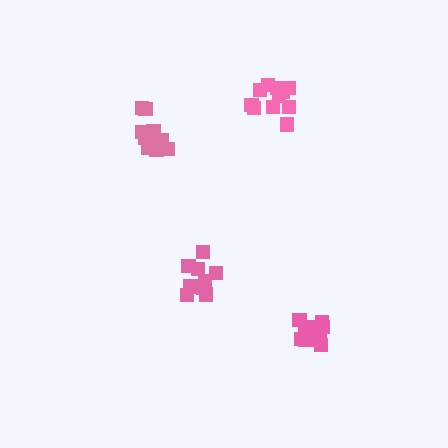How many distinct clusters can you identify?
There are 4 distinct clusters.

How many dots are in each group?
Group 1: 10 dots, Group 2: 11 dots, Group 3: 11 dots, Group 4: 11 dots (43 total).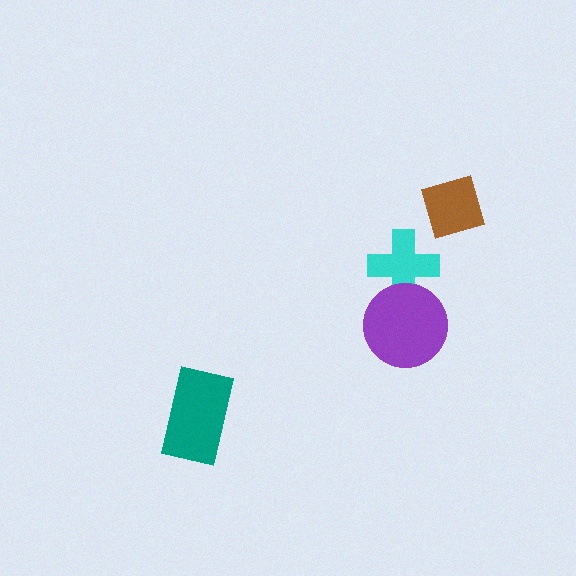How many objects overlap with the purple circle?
1 object overlaps with the purple circle.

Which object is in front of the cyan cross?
The purple circle is in front of the cyan cross.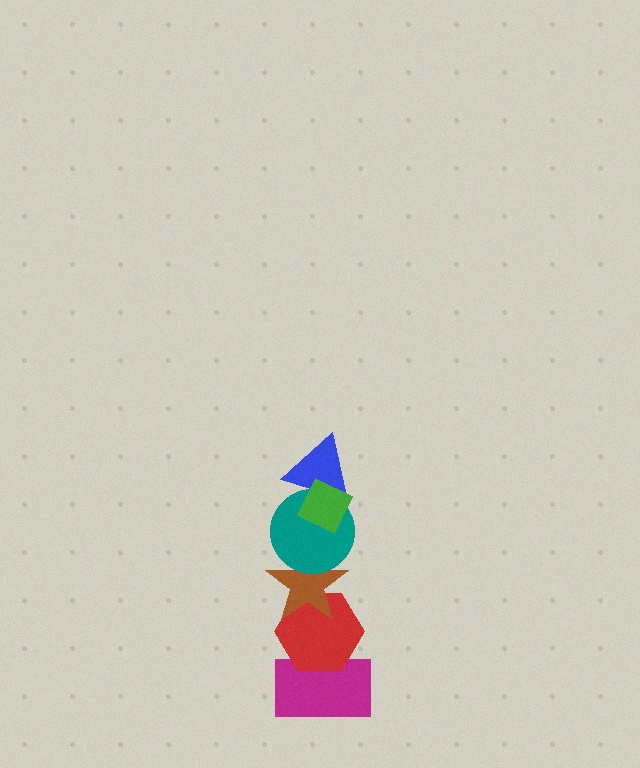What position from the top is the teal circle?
The teal circle is 3rd from the top.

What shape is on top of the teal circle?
The blue triangle is on top of the teal circle.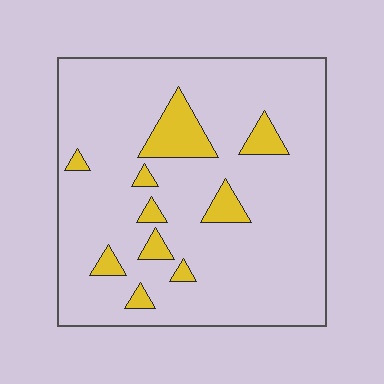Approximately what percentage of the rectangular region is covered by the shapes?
Approximately 10%.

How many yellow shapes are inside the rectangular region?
10.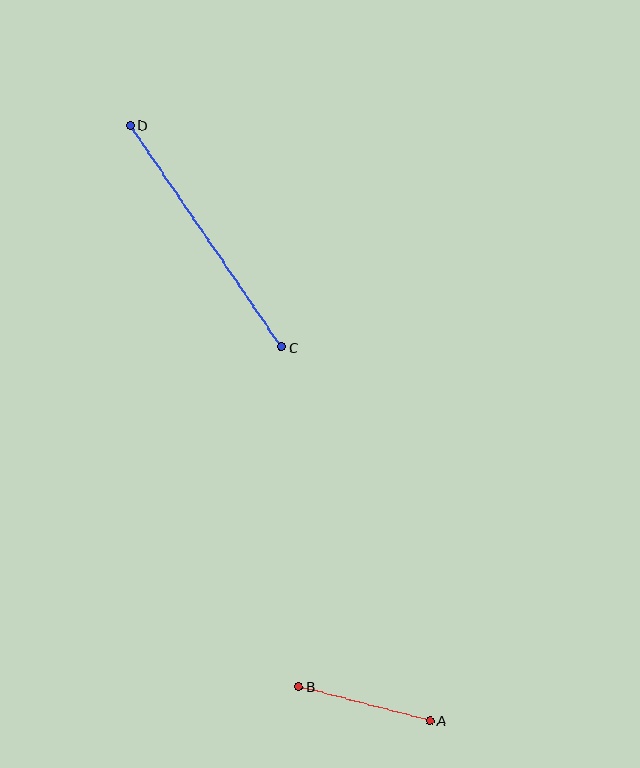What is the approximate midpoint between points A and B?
The midpoint is at approximately (364, 704) pixels.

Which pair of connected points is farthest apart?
Points C and D are farthest apart.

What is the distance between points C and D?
The distance is approximately 269 pixels.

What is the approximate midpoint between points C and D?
The midpoint is at approximately (206, 236) pixels.